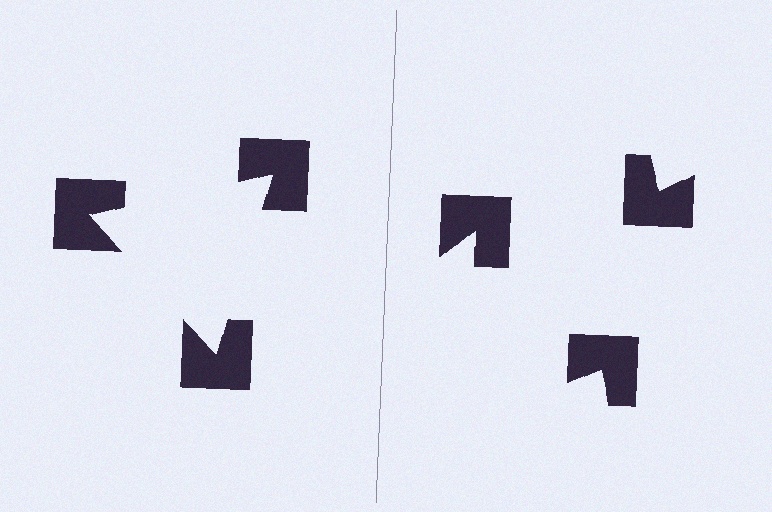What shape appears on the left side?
An illusory triangle.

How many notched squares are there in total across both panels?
6 — 3 on each side.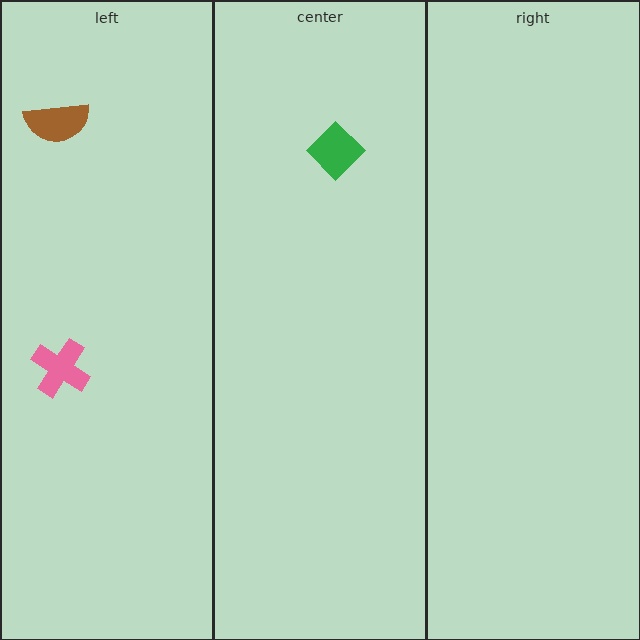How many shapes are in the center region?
1.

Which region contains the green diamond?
The center region.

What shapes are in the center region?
The green diamond.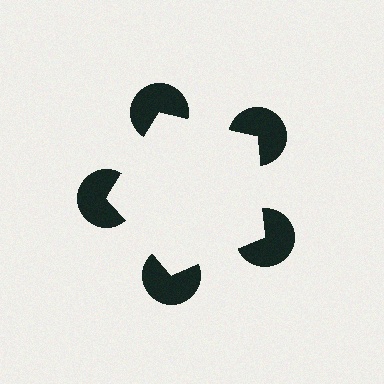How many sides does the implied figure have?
5 sides.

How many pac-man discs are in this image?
There are 5 — one at each vertex of the illusory pentagon.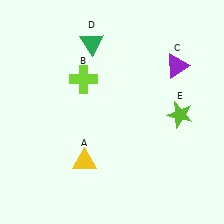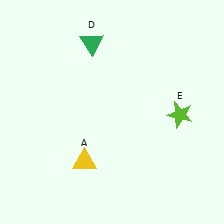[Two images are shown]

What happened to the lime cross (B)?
The lime cross (B) was removed in Image 2. It was in the top-left area of Image 1.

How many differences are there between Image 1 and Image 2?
There are 2 differences between the two images.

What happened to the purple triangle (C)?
The purple triangle (C) was removed in Image 2. It was in the top-right area of Image 1.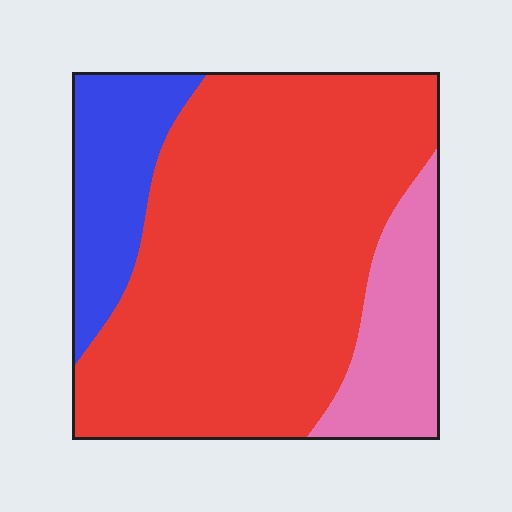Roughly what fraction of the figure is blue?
Blue covers roughly 15% of the figure.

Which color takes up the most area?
Red, at roughly 70%.